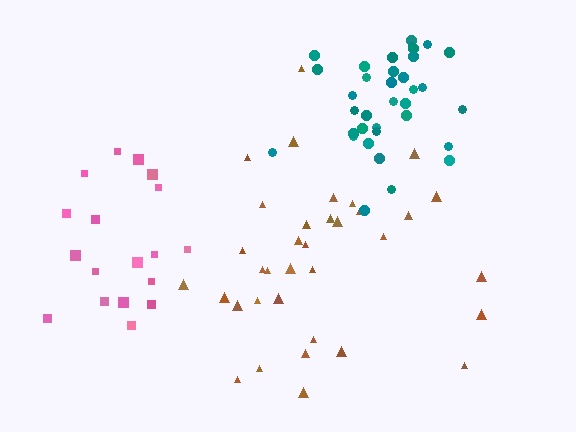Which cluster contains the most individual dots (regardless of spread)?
Brown (35).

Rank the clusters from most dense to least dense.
teal, brown, pink.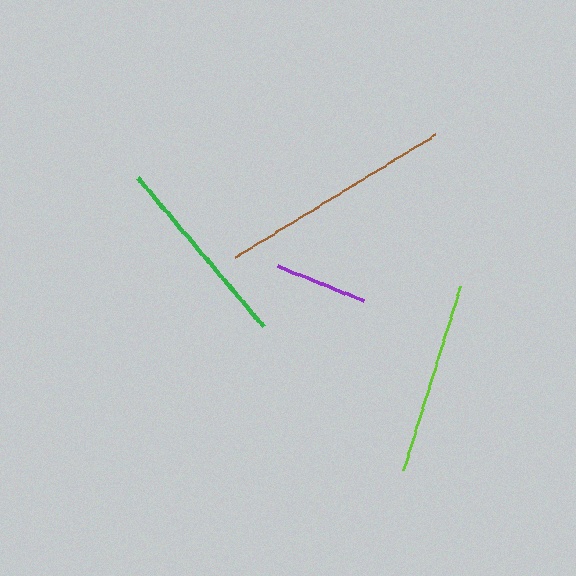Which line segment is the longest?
The brown line is the longest at approximately 235 pixels.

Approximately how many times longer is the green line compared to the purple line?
The green line is approximately 2.1 times the length of the purple line.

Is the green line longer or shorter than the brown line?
The brown line is longer than the green line.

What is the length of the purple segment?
The purple segment is approximately 92 pixels long.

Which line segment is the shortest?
The purple line is the shortest at approximately 92 pixels.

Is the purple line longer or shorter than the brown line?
The brown line is longer than the purple line.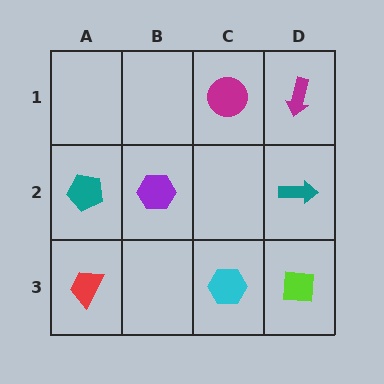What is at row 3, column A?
A red trapezoid.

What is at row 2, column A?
A teal pentagon.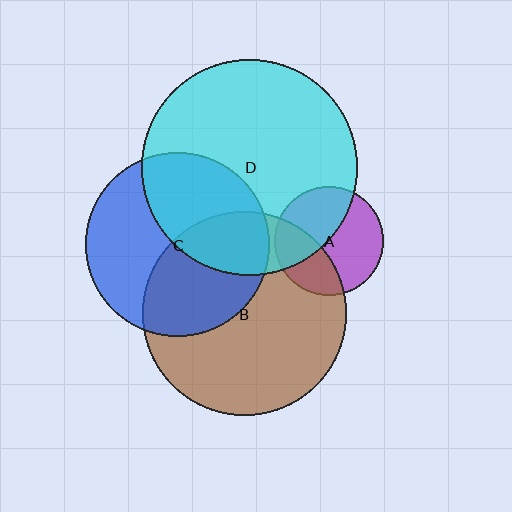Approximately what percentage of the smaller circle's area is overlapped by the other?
Approximately 45%.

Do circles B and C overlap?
Yes.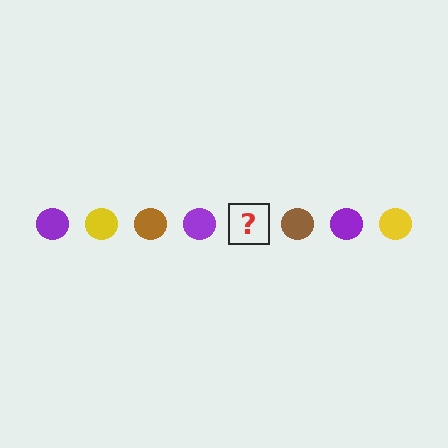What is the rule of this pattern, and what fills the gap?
The rule is that the pattern cycles through purple, yellow, brown circles. The gap should be filled with a yellow circle.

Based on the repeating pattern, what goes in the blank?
The blank should be a yellow circle.